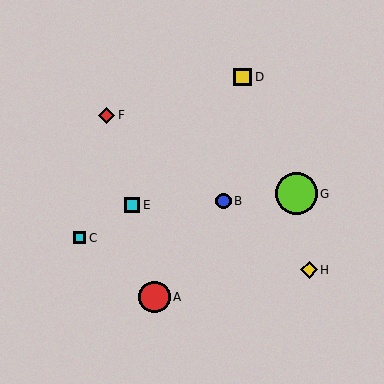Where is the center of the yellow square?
The center of the yellow square is at (243, 77).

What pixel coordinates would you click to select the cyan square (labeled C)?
Click at (80, 238) to select the cyan square C.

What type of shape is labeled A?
Shape A is a red circle.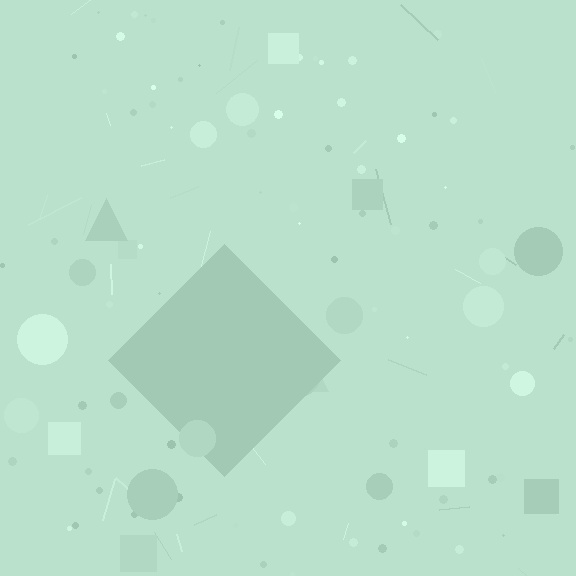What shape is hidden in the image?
A diamond is hidden in the image.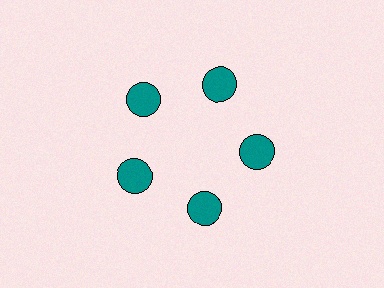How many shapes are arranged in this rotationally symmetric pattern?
There are 5 shapes, arranged in 5 groups of 1.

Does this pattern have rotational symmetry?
Yes, this pattern has 5-fold rotational symmetry. It looks the same after rotating 72 degrees around the center.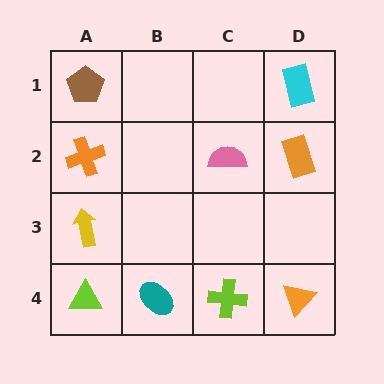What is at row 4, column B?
A teal ellipse.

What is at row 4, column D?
An orange triangle.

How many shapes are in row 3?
1 shape.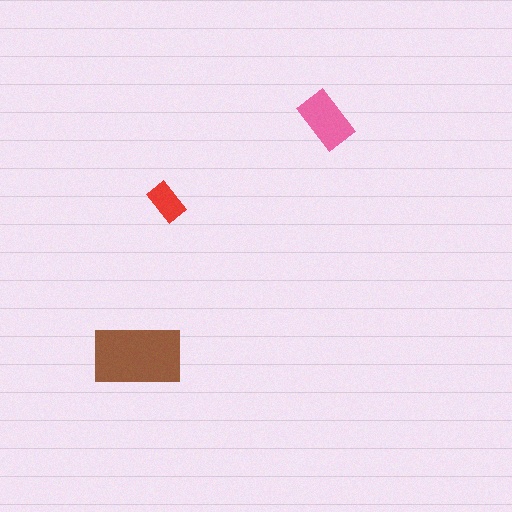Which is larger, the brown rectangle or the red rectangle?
The brown one.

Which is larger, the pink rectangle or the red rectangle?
The pink one.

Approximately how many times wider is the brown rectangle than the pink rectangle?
About 1.5 times wider.